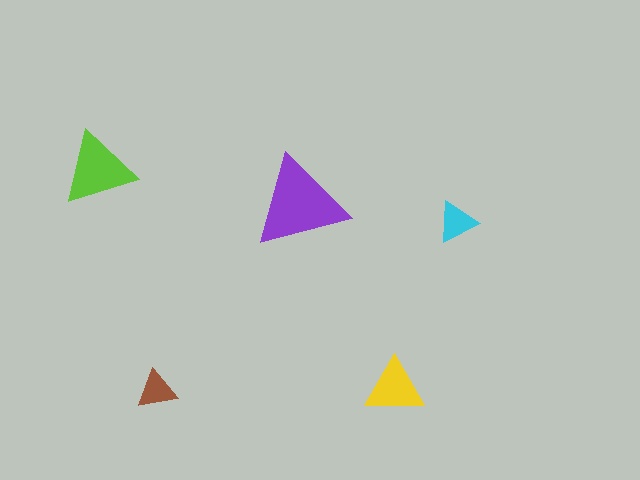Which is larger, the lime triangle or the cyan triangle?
The lime one.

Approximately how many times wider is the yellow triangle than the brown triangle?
About 1.5 times wider.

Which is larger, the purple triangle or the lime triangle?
The purple one.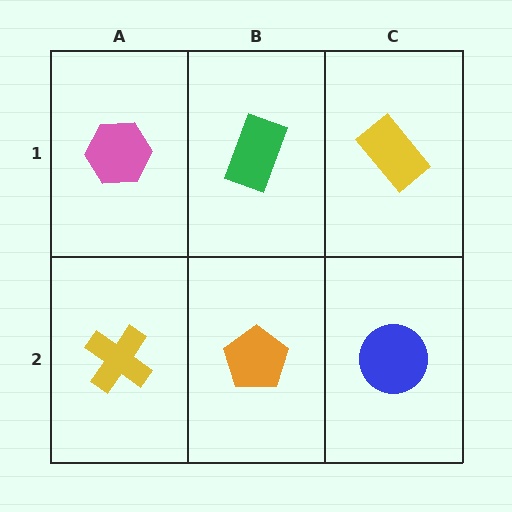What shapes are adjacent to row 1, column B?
An orange pentagon (row 2, column B), a pink hexagon (row 1, column A), a yellow rectangle (row 1, column C).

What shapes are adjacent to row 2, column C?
A yellow rectangle (row 1, column C), an orange pentagon (row 2, column B).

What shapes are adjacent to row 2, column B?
A green rectangle (row 1, column B), a yellow cross (row 2, column A), a blue circle (row 2, column C).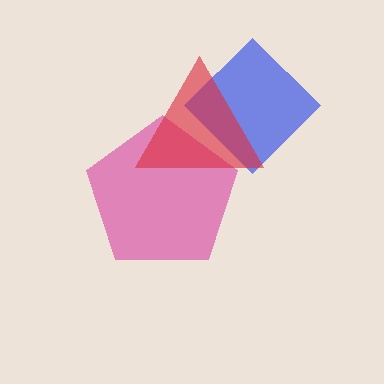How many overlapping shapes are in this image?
There are 3 overlapping shapes in the image.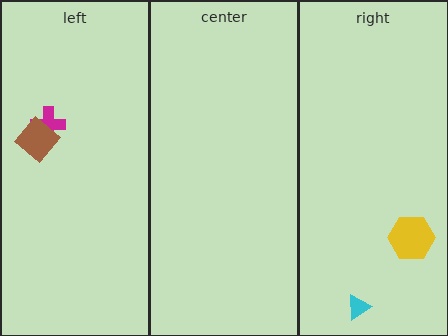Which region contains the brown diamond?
The left region.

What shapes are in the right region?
The yellow hexagon, the cyan triangle.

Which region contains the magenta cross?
The left region.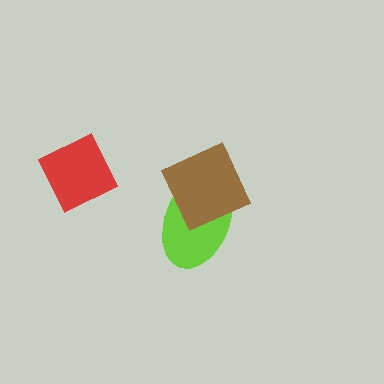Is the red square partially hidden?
No, no other shape covers it.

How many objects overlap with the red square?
0 objects overlap with the red square.